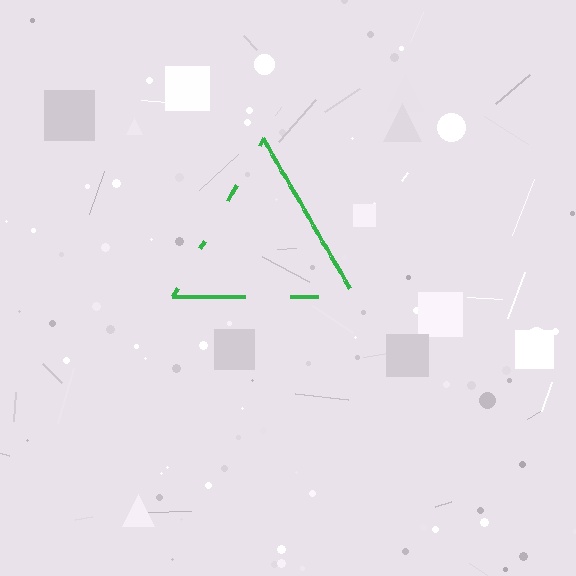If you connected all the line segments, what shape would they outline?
They would outline a triangle.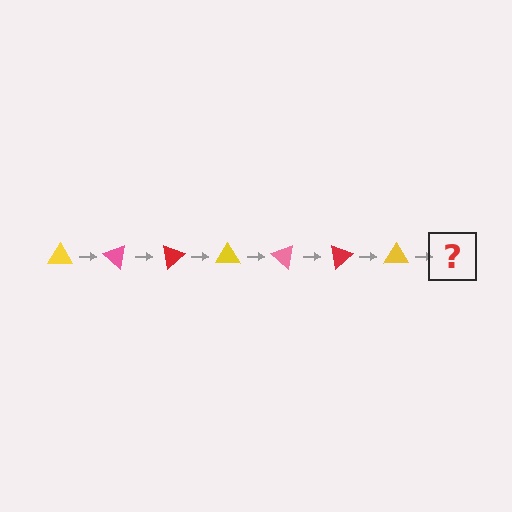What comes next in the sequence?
The next element should be a pink triangle, rotated 280 degrees from the start.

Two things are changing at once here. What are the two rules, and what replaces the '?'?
The two rules are that it rotates 40 degrees each step and the color cycles through yellow, pink, and red. The '?' should be a pink triangle, rotated 280 degrees from the start.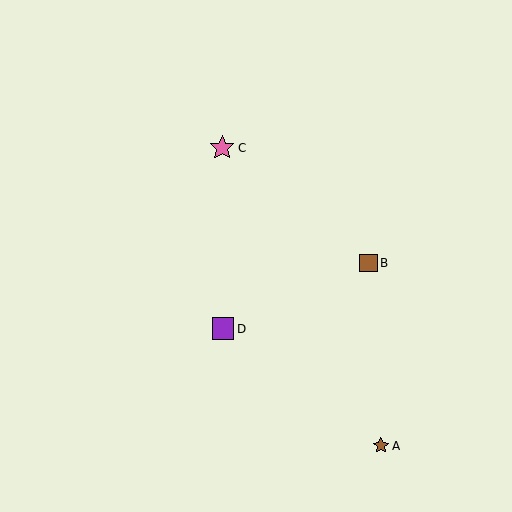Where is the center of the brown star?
The center of the brown star is at (381, 446).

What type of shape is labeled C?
Shape C is a pink star.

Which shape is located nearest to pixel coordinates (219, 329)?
The purple square (labeled D) at (223, 329) is nearest to that location.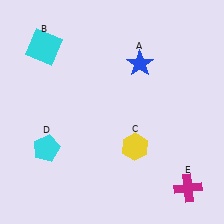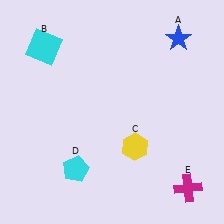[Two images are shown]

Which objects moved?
The objects that moved are: the blue star (A), the cyan pentagon (D).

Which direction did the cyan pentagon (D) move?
The cyan pentagon (D) moved right.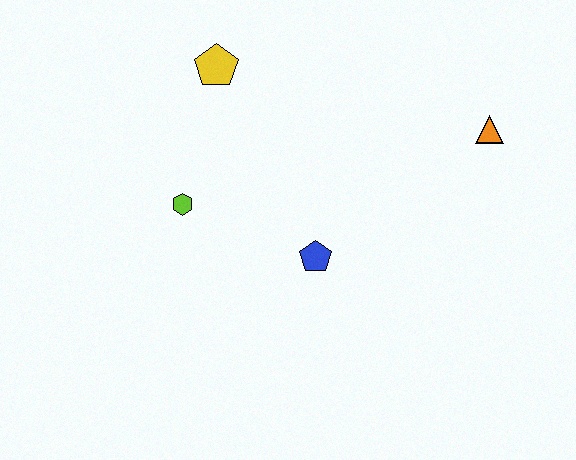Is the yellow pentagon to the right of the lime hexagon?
Yes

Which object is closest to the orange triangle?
The blue pentagon is closest to the orange triangle.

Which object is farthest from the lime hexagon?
The orange triangle is farthest from the lime hexagon.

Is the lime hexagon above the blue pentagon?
Yes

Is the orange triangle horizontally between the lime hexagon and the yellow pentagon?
No